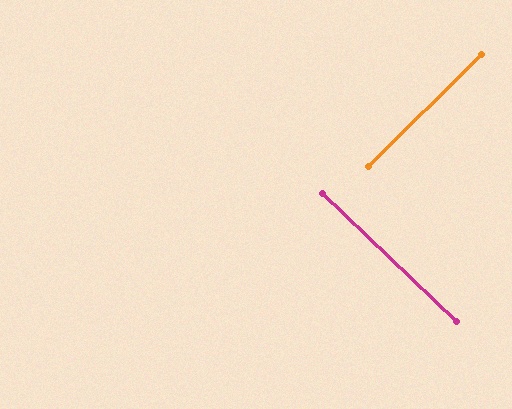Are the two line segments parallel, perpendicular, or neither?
Perpendicular — they meet at approximately 89°.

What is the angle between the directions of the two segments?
Approximately 89 degrees.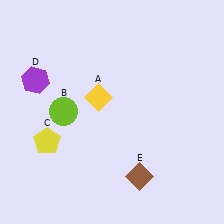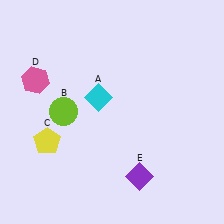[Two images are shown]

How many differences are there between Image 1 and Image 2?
There are 3 differences between the two images.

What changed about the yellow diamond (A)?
In Image 1, A is yellow. In Image 2, it changed to cyan.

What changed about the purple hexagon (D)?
In Image 1, D is purple. In Image 2, it changed to pink.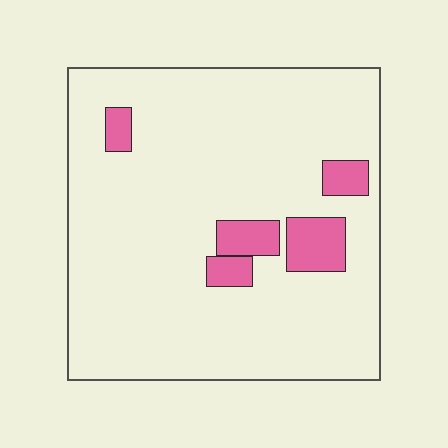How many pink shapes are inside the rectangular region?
5.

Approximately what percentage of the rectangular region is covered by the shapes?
Approximately 10%.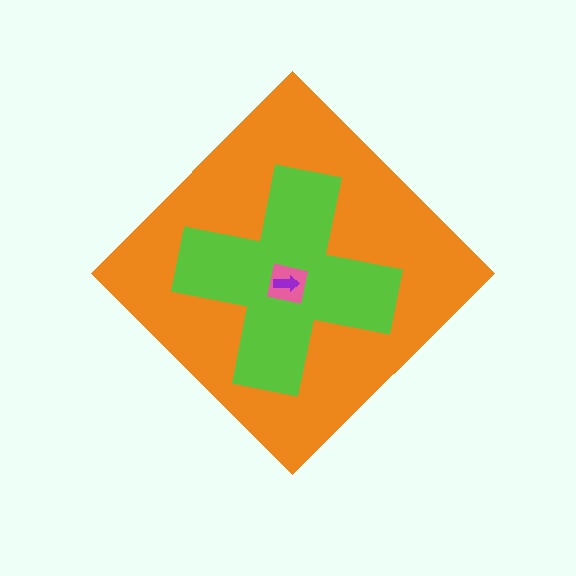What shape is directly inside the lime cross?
The pink square.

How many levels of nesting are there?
4.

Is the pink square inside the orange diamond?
Yes.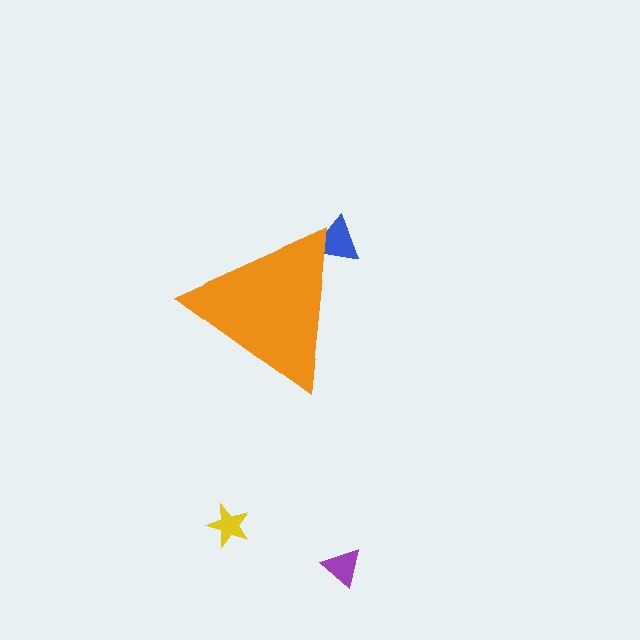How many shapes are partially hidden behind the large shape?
1 shape is partially hidden.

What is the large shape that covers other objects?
An orange triangle.